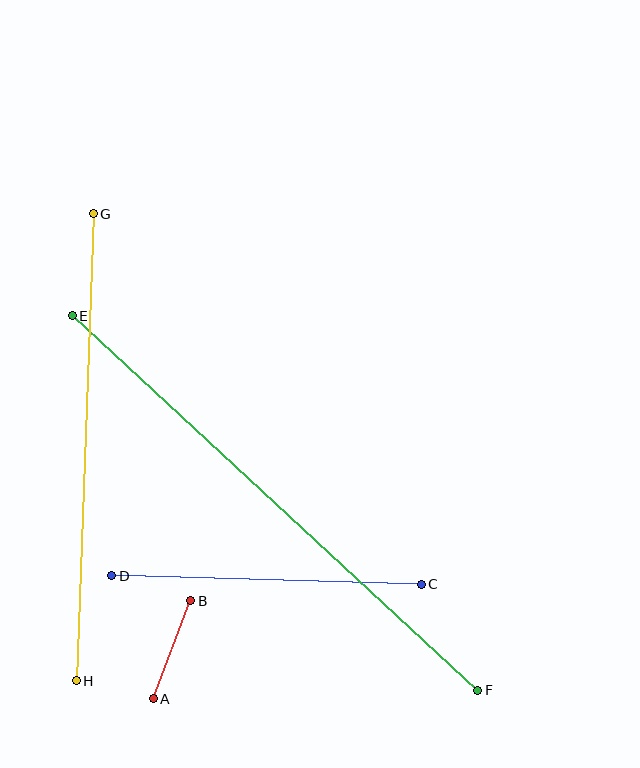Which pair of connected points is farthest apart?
Points E and F are farthest apart.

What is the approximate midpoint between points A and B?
The midpoint is at approximately (172, 650) pixels.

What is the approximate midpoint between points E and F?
The midpoint is at approximately (275, 503) pixels.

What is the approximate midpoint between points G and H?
The midpoint is at approximately (85, 447) pixels.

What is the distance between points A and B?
The distance is approximately 105 pixels.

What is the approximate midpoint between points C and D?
The midpoint is at approximately (267, 580) pixels.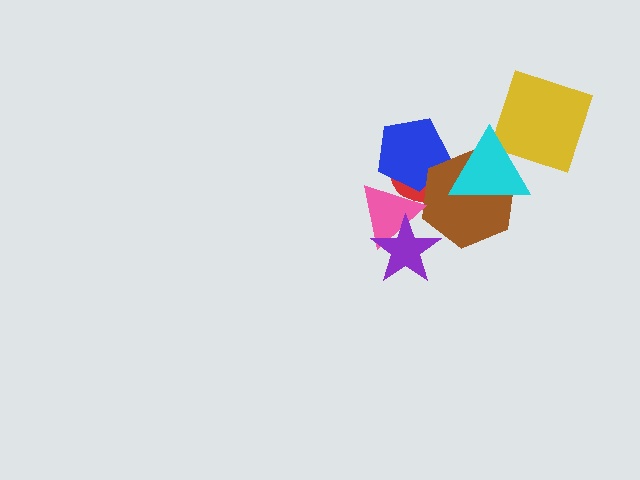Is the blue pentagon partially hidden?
Yes, it is partially covered by another shape.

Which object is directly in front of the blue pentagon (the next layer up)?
The brown hexagon is directly in front of the blue pentagon.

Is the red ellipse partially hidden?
Yes, it is partially covered by another shape.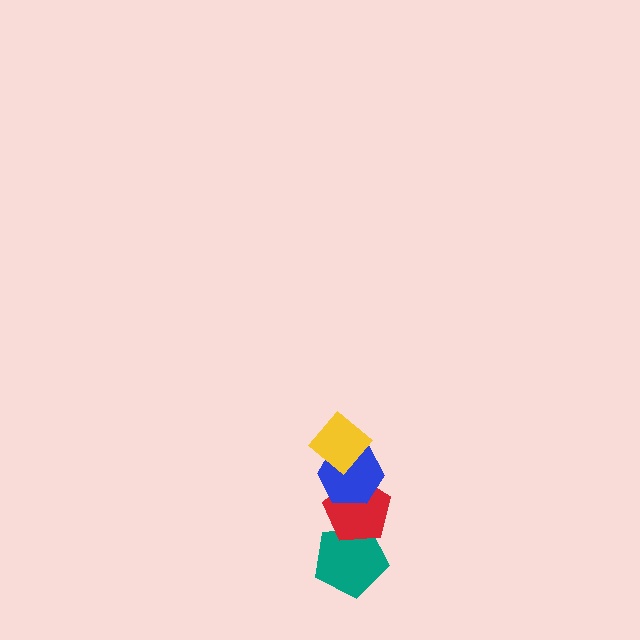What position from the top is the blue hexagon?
The blue hexagon is 2nd from the top.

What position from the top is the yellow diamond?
The yellow diamond is 1st from the top.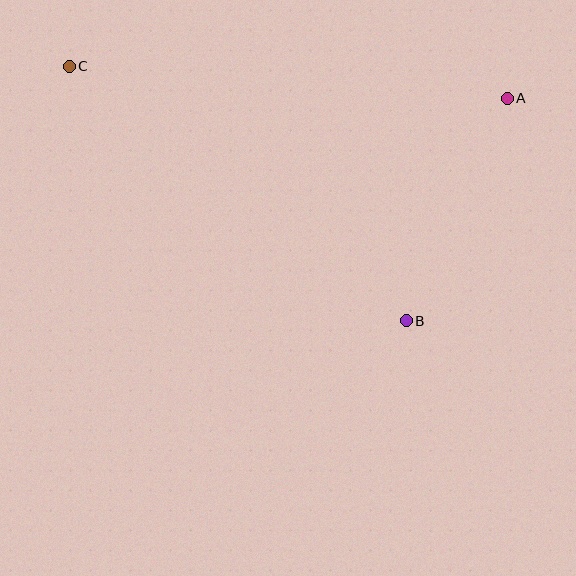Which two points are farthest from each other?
Points A and C are farthest from each other.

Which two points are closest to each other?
Points A and B are closest to each other.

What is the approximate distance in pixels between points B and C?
The distance between B and C is approximately 422 pixels.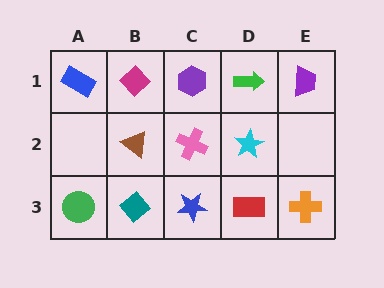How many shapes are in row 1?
5 shapes.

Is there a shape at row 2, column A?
No, that cell is empty.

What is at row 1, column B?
A magenta diamond.